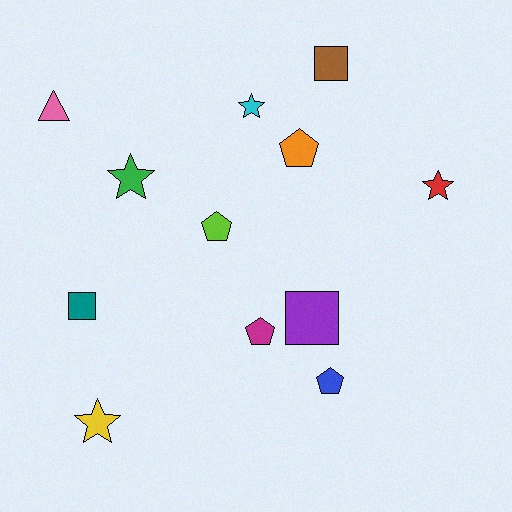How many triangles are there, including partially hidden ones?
There is 1 triangle.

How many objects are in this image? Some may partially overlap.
There are 12 objects.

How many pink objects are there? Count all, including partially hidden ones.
There is 1 pink object.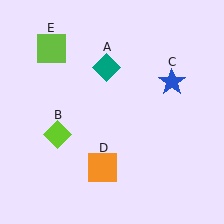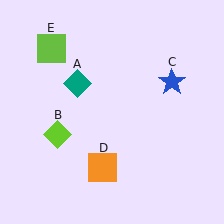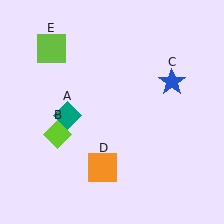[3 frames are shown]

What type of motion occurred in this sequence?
The teal diamond (object A) rotated counterclockwise around the center of the scene.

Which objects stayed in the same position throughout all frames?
Lime diamond (object B) and blue star (object C) and orange square (object D) and lime square (object E) remained stationary.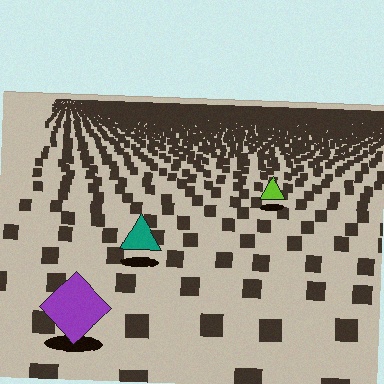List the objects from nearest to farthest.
From nearest to farthest: the purple diamond, the teal triangle, the lime triangle.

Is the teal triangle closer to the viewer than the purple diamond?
No. The purple diamond is closer — you can tell from the texture gradient: the ground texture is coarser near it.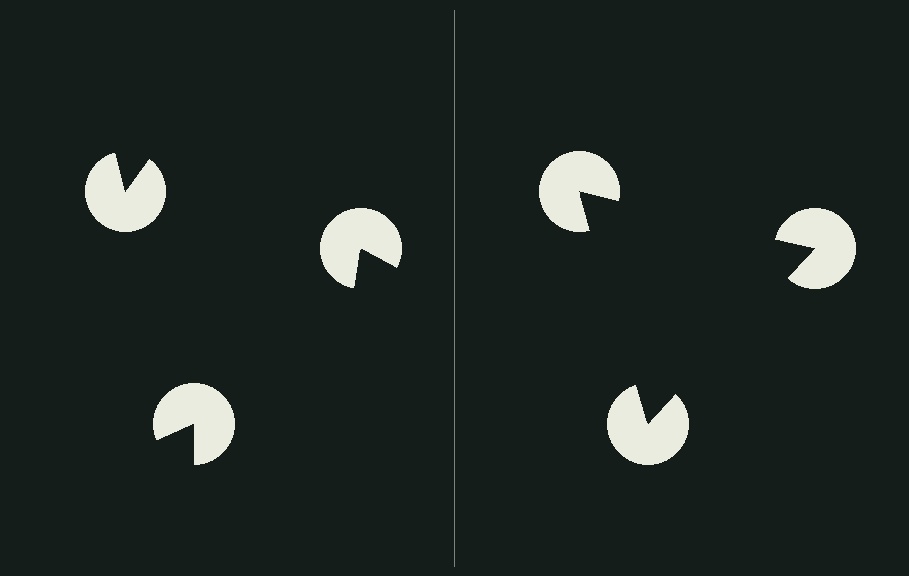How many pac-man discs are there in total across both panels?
6 — 3 on each side.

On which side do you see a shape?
An illusory triangle appears on the right side. On the left side the wedge cuts are rotated, so no coherent shape forms.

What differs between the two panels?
The pac-man discs are positioned identically on both sides; only the wedge orientations differ. On the right they align to a triangle; on the left they are misaligned.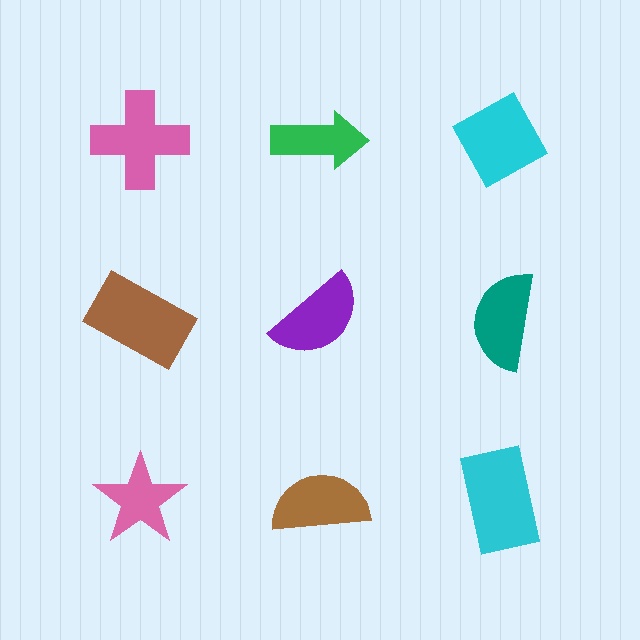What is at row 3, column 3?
A cyan rectangle.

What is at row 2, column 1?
A brown rectangle.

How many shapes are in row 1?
3 shapes.